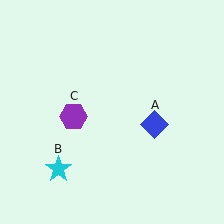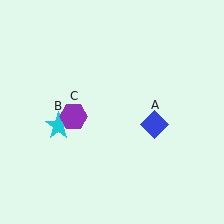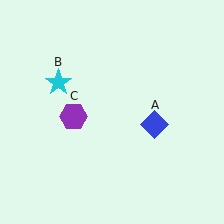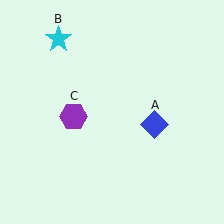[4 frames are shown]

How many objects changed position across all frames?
1 object changed position: cyan star (object B).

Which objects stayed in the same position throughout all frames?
Blue diamond (object A) and purple hexagon (object C) remained stationary.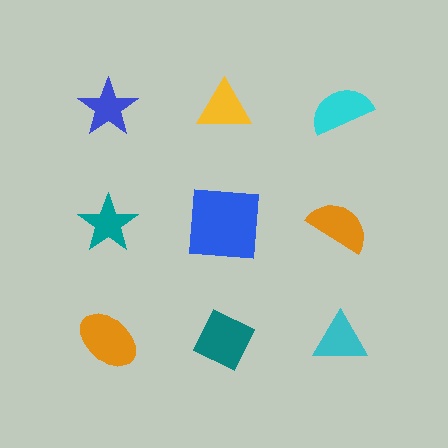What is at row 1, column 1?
A blue star.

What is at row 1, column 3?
A cyan semicircle.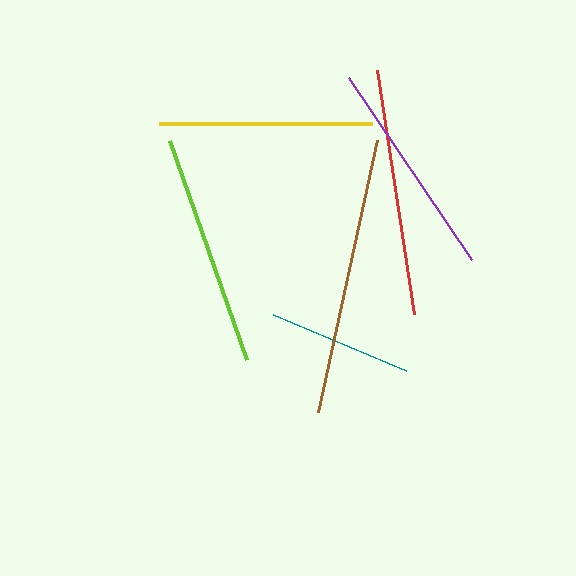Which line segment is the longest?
The brown line is the longest at approximately 278 pixels.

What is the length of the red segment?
The red segment is approximately 248 pixels long.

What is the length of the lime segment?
The lime segment is approximately 232 pixels long.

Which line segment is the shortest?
The teal line is the shortest at approximately 144 pixels.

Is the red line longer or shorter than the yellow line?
The red line is longer than the yellow line.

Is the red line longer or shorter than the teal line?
The red line is longer than the teal line.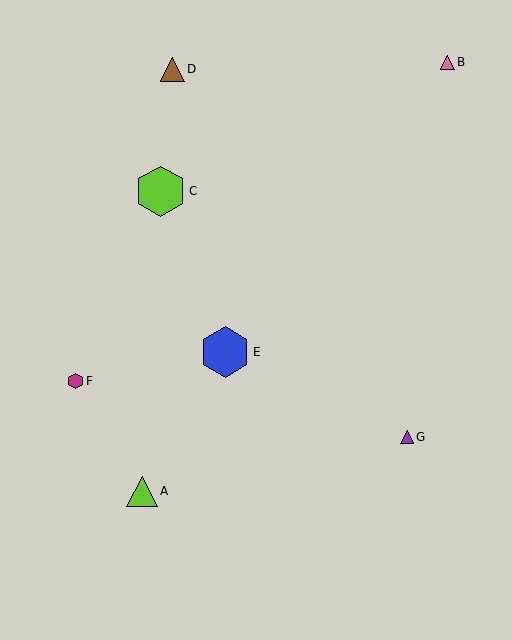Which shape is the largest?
The blue hexagon (labeled E) is the largest.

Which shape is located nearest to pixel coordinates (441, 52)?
The pink triangle (labeled B) at (447, 62) is nearest to that location.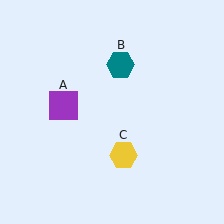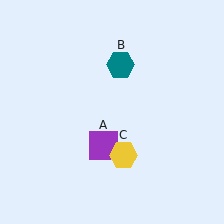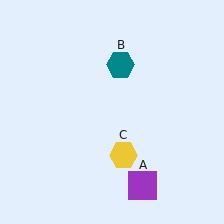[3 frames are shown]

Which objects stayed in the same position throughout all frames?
Teal hexagon (object B) and yellow hexagon (object C) remained stationary.